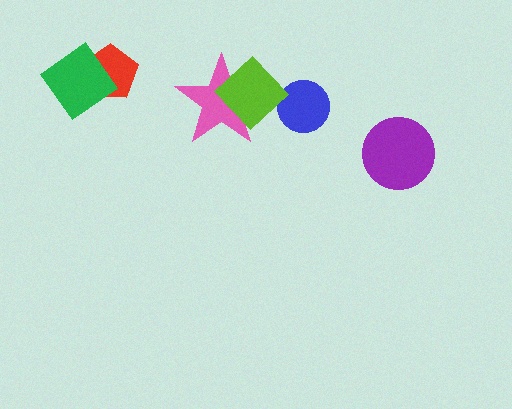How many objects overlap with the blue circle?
1 object overlaps with the blue circle.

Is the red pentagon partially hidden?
Yes, it is partially covered by another shape.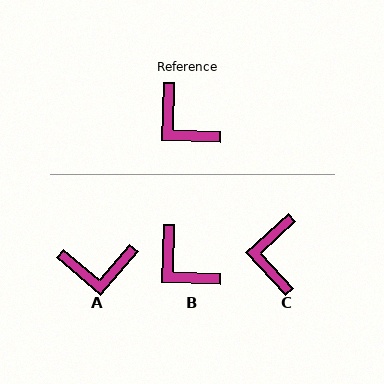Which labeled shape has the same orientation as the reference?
B.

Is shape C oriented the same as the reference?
No, it is off by about 45 degrees.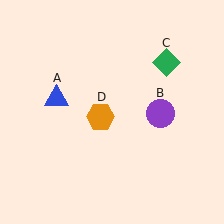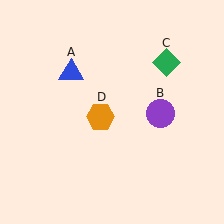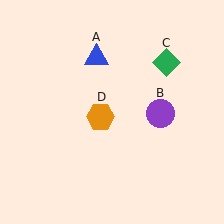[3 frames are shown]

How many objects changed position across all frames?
1 object changed position: blue triangle (object A).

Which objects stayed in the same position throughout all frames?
Purple circle (object B) and green diamond (object C) and orange hexagon (object D) remained stationary.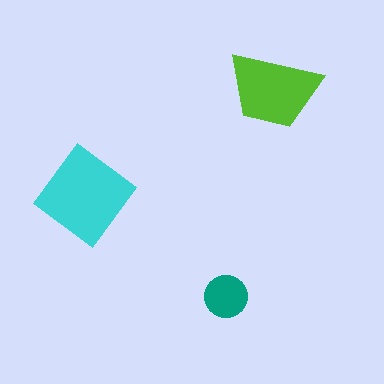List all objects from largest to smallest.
The cyan diamond, the lime trapezoid, the teal circle.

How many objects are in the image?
There are 3 objects in the image.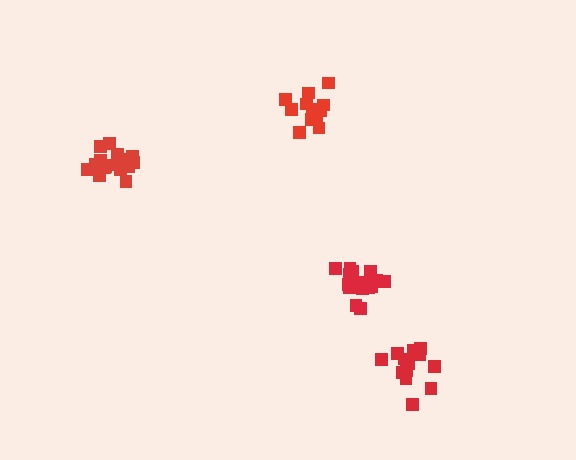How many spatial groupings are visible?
There are 4 spatial groupings.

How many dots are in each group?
Group 1: 20 dots, Group 2: 20 dots, Group 3: 14 dots, Group 4: 14 dots (68 total).